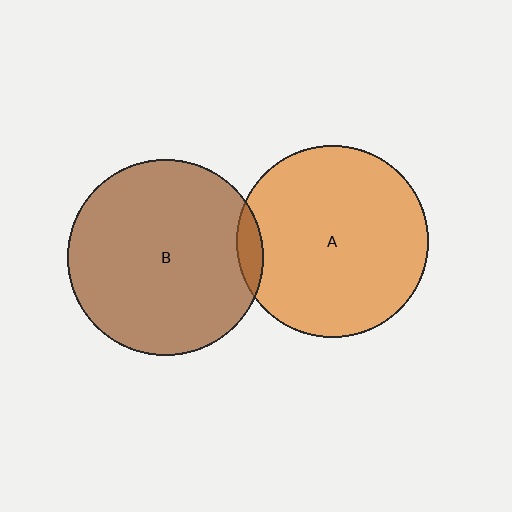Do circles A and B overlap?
Yes.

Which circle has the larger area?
Circle B (brown).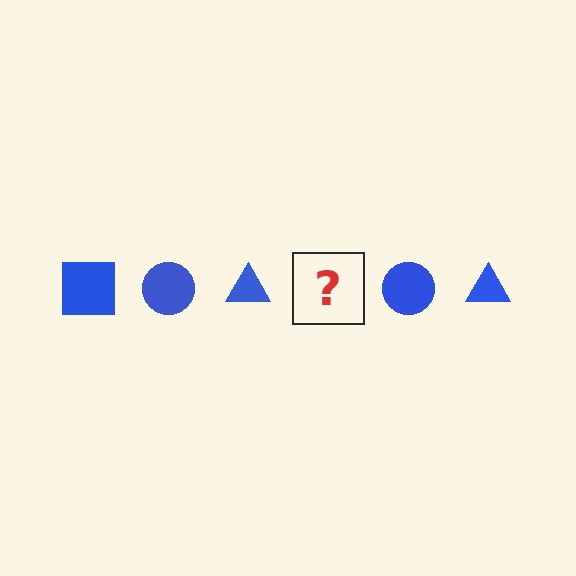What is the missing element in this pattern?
The missing element is a blue square.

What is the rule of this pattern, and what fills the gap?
The rule is that the pattern cycles through square, circle, triangle shapes in blue. The gap should be filled with a blue square.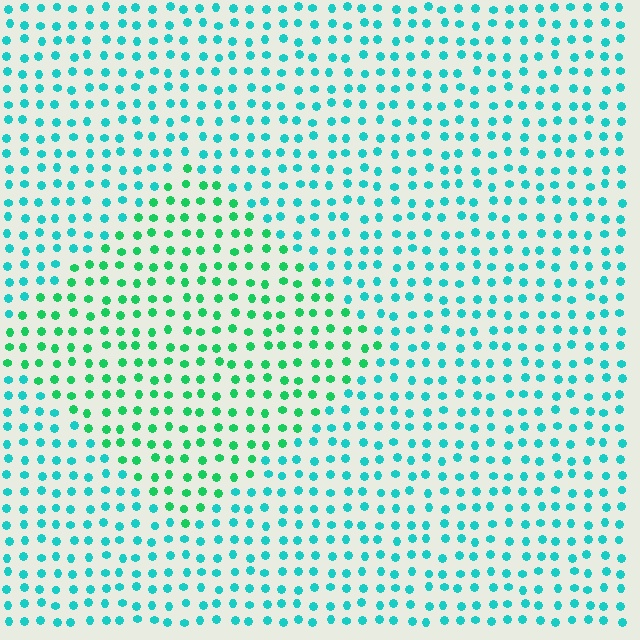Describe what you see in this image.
The image is filled with small cyan elements in a uniform arrangement. A diamond-shaped region is visible where the elements are tinted to a slightly different hue, forming a subtle color boundary.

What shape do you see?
I see a diamond.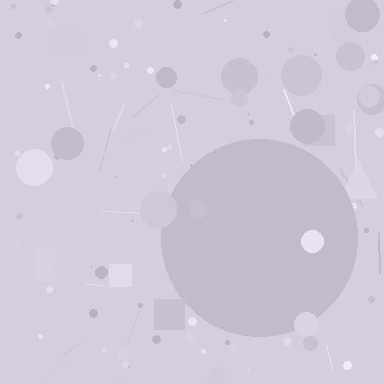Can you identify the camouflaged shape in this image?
The camouflaged shape is a circle.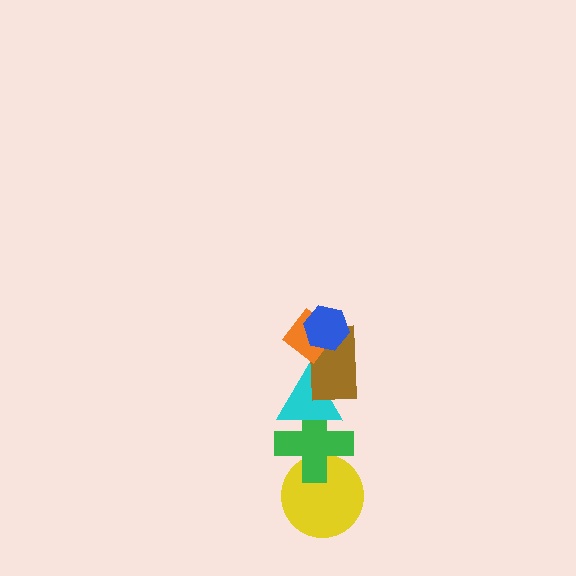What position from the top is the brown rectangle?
The brown rectangle is 3rd from the top.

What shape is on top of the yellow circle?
The green cross is on top of the yellow circle.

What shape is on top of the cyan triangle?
The brown rectangle is on top of the cyan triangle.